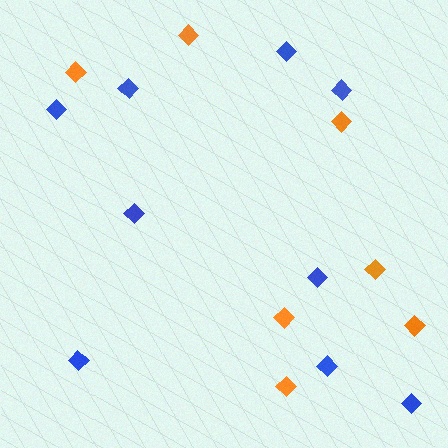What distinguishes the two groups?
There are 2 groups: one group of blue diamonds (9) and one group of orange diamonds (7).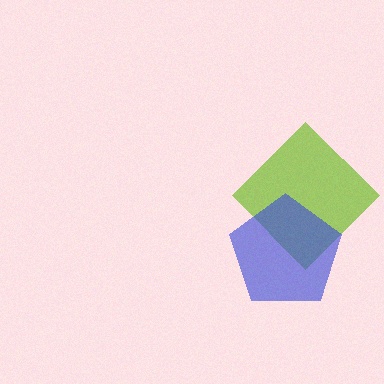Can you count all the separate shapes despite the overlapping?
Yes, there are 2 separate shapes.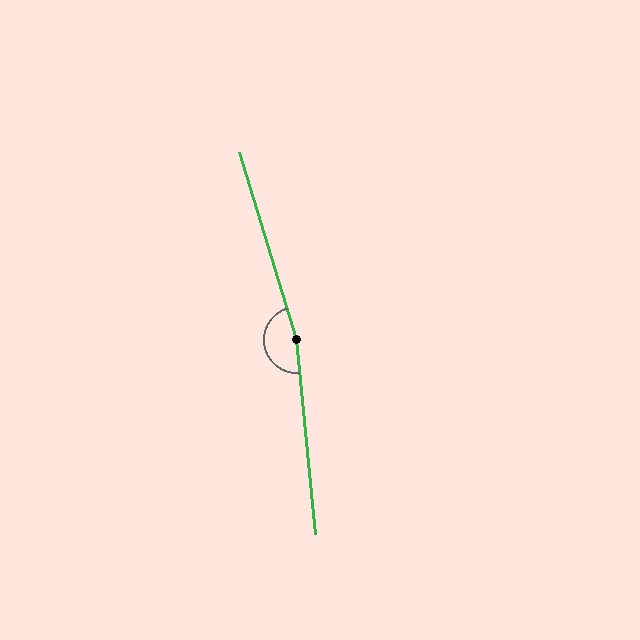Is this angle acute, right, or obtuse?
It is obtuse.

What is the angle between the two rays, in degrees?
Approximately 168 degrees.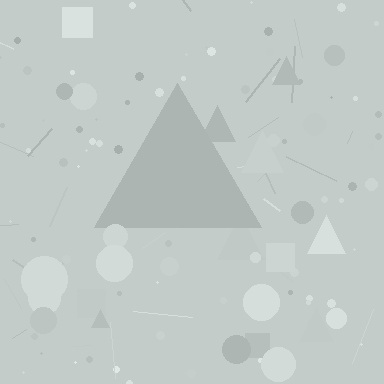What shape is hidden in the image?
A triangle is hidden in the image.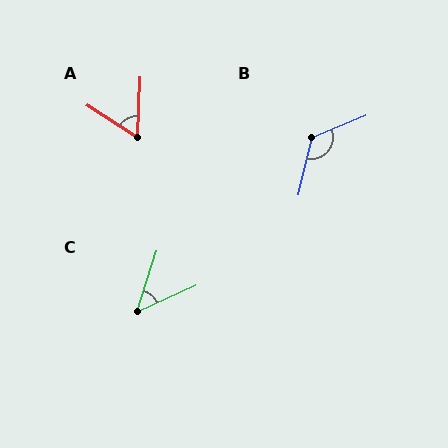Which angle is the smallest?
C, at approximately 48 degrees.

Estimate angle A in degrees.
Approximately 60 degrees.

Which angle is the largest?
B, at approximately 126 degrees.